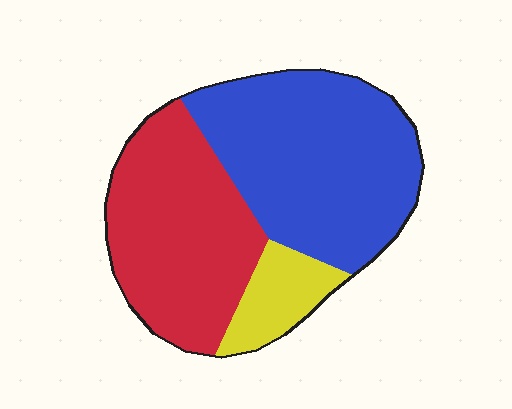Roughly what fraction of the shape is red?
Red covers 40% of the shape.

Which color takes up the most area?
Blue, at roughly 50%.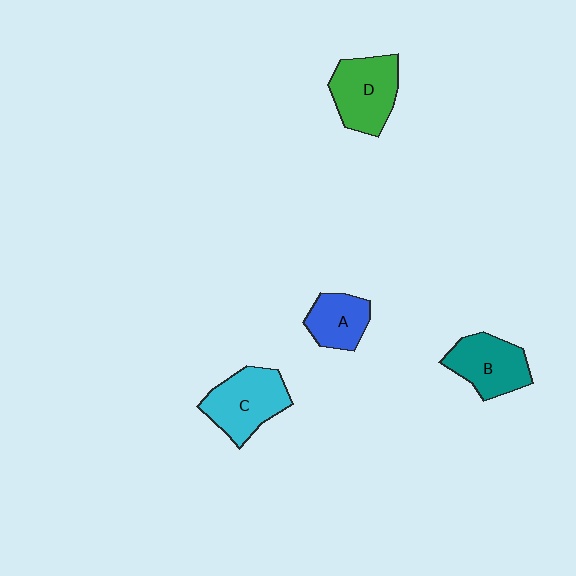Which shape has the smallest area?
Shape A (blue).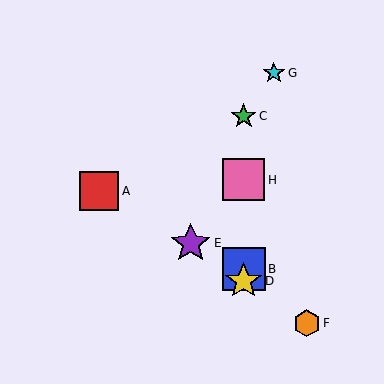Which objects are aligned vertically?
Objects B, C, D, H are aligned vertically.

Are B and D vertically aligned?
Yes, both are at x≈244.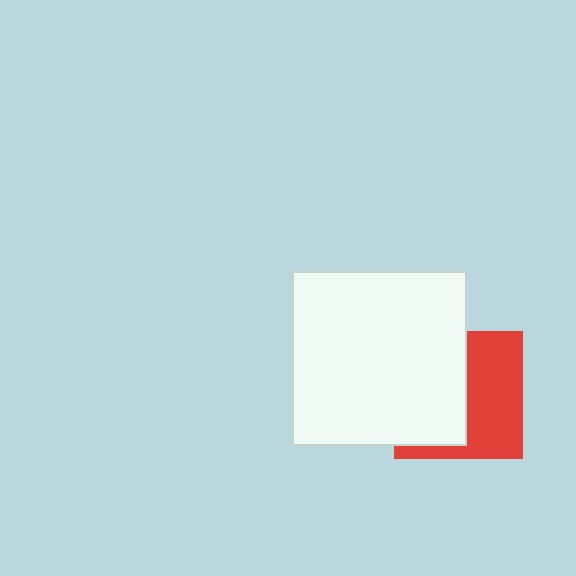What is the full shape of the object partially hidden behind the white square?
The partially hidden object is a red square.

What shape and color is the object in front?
The object in front is a white square.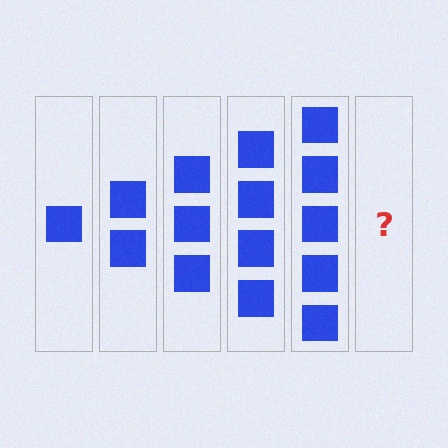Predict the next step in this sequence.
The next step is 6 squares.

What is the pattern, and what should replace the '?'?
The pattern is that each step adds one more square. The '?' should be 6 squares.